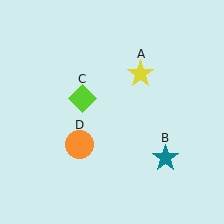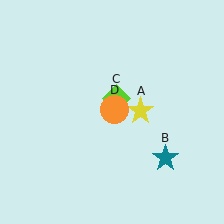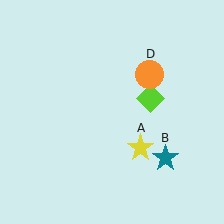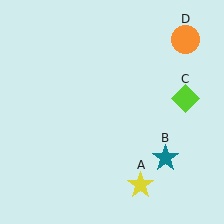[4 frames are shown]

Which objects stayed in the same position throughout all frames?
Teal star (object B) remained stationary.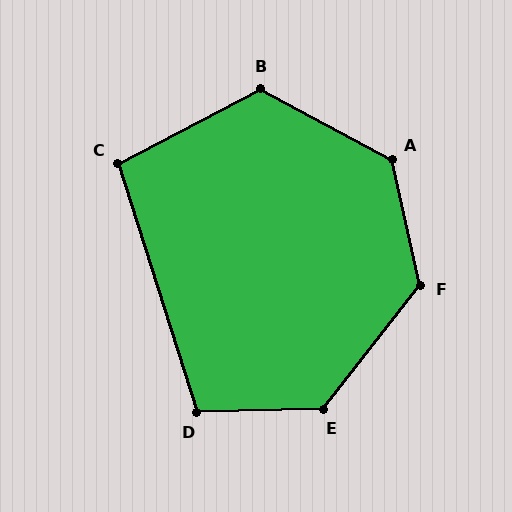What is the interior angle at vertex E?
Approximately 130 degrees (obtuse).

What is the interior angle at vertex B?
Approximately 125 degrees (obtuse).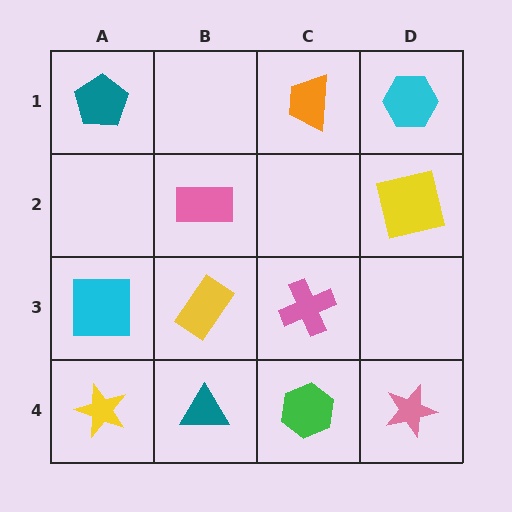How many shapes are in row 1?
3 shapes.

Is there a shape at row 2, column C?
No, that cell is empty.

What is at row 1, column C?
An orange trapezoid.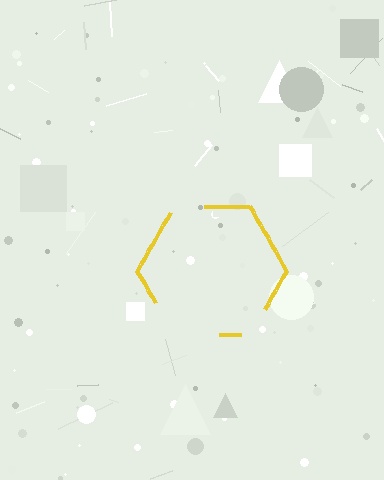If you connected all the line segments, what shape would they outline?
They would outline a hexagon.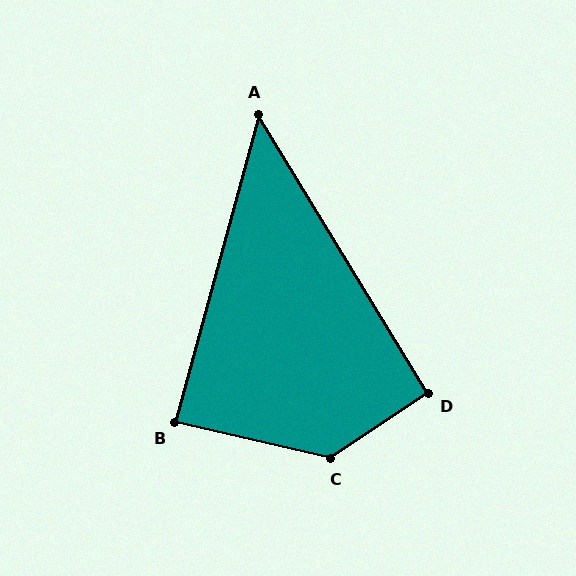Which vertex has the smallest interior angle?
A, at approximately 47 degrees.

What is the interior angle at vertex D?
Approximately 92 degrees (approximately right).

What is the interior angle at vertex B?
Approximately 88 degrees (approximately right).